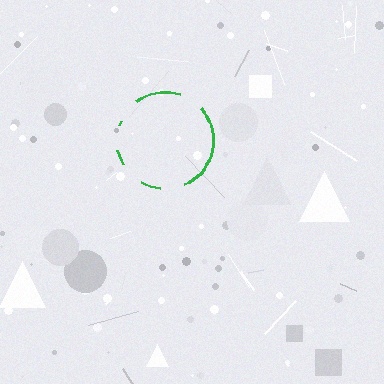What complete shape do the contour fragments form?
The contour fragments form a circle.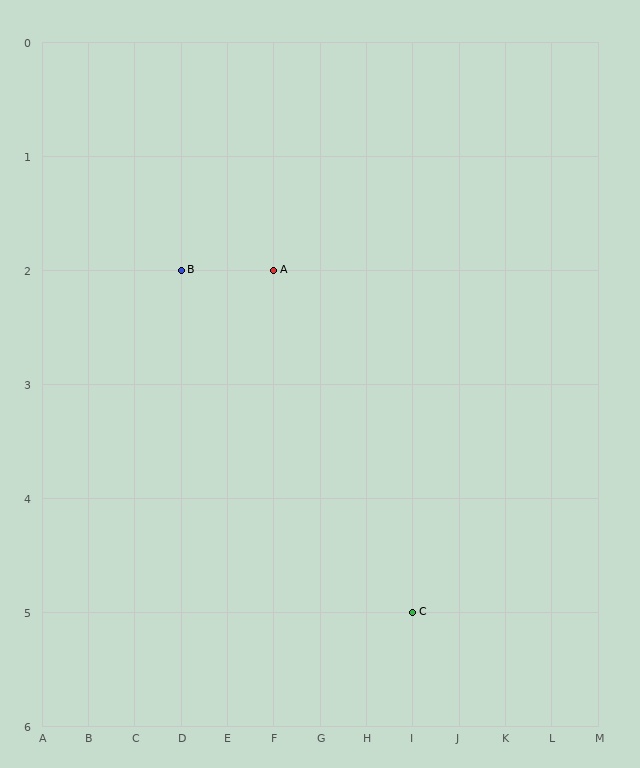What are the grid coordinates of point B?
Point B is at grid coordinates (D, 2).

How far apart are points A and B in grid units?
Points A and B are 2 columns apart.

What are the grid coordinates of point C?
Point C is at grid coordinates (I, 5).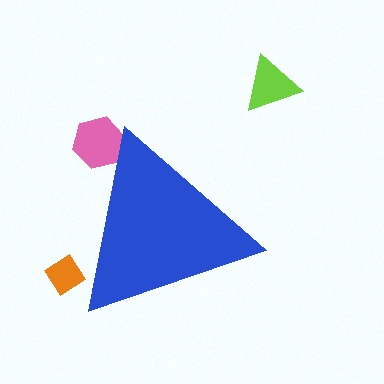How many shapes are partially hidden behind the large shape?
2 shapes are partially hidden.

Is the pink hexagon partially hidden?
Yes, the pink hexagon is partially hidden behind the blue triangle.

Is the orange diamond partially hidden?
Yes, the orange diamond is partially hidden behind the blue triangle.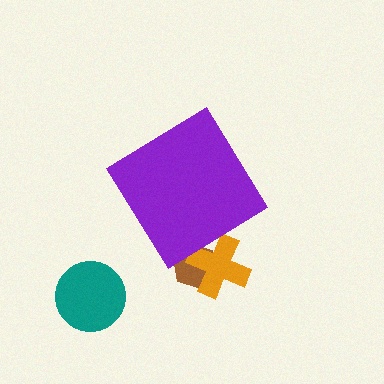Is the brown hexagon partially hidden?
Yes, the brown hexagon is partially hidden behind the purple diamond.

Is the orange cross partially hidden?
Yes, the orange cross is partially hidden behind the purple diamond.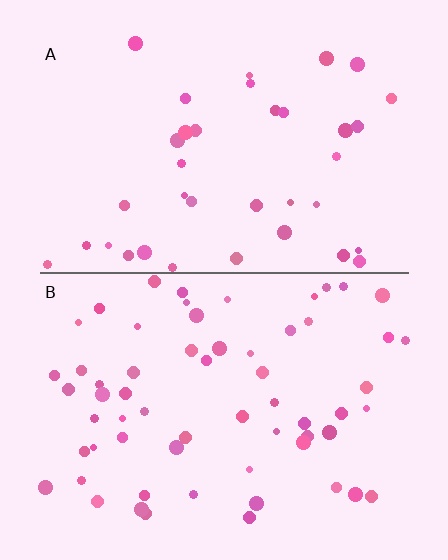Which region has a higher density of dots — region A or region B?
B (the bottom).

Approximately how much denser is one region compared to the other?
Approximately 1.7× — region B over region A.